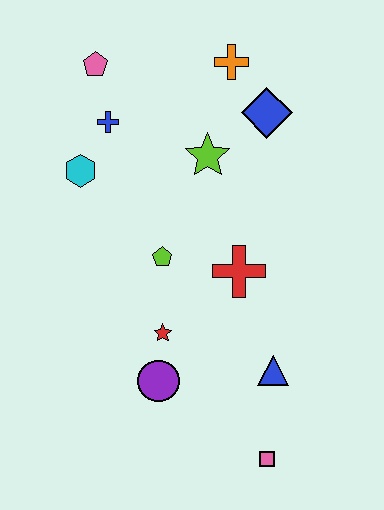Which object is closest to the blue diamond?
The orange cross is closest to the blue diamond.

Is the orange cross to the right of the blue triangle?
No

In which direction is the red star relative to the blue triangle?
The red star is to the left of the blue triangle.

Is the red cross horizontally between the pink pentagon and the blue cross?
No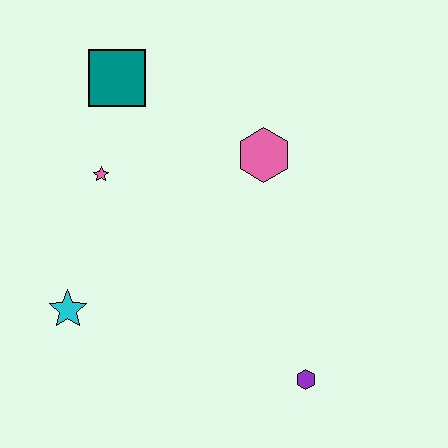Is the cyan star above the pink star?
No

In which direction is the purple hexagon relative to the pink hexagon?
The purple hexagon is below the pink hexagon.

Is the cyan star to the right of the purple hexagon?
No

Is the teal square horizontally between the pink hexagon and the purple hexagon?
No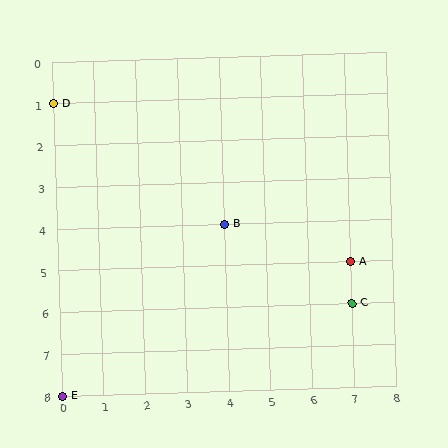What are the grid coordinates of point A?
Point A is at grid coordinates (7, 5).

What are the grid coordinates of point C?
Point C is at grid coordinates (7, 6).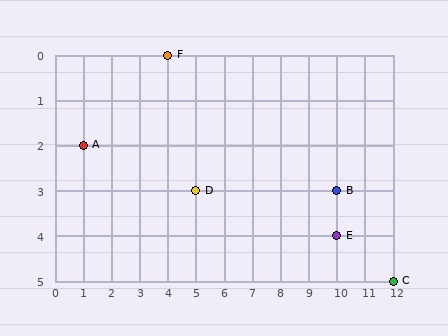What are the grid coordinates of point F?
Point F is at grid coordinates (4, 0).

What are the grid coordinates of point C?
Point C is at grid coordinates (12, 5).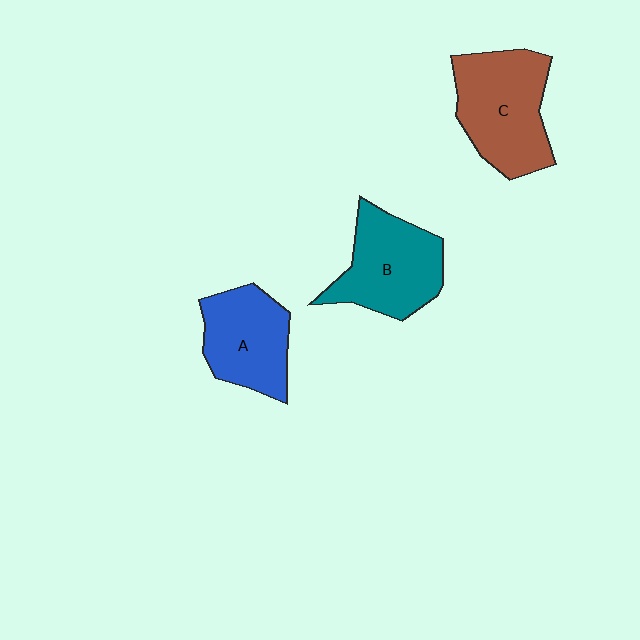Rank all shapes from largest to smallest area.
From largest to smallest: C (brown), B (teal), A (blue).